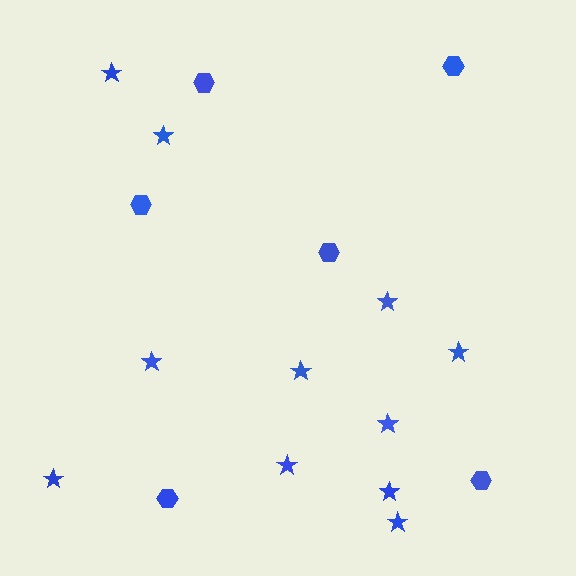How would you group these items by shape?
There are 2 groups: one group of stars (11) and one group of hexagons (6).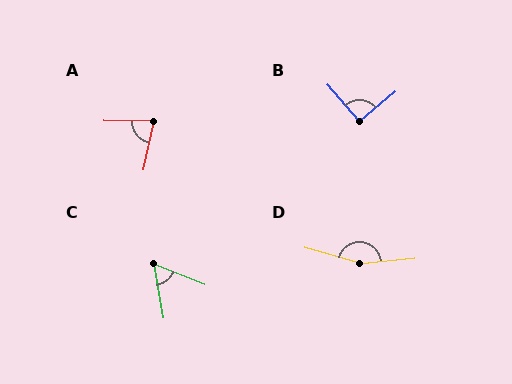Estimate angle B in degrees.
Approximately 91 degrees.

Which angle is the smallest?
C, at approximately 59 degrees.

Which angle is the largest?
D, at approximately 158 degrees.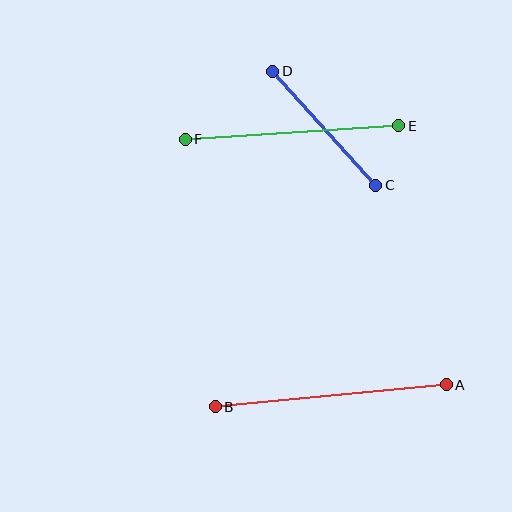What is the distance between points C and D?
The distance is approximately 154 pixels.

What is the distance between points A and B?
The distance is approximately 232 pixels.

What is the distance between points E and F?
The distance is approximately 214 pixels.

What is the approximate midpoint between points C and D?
The midpoint is at approximately (324, 128) pixels.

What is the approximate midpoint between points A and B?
The midpoint is at approximately (331, 396) pixels.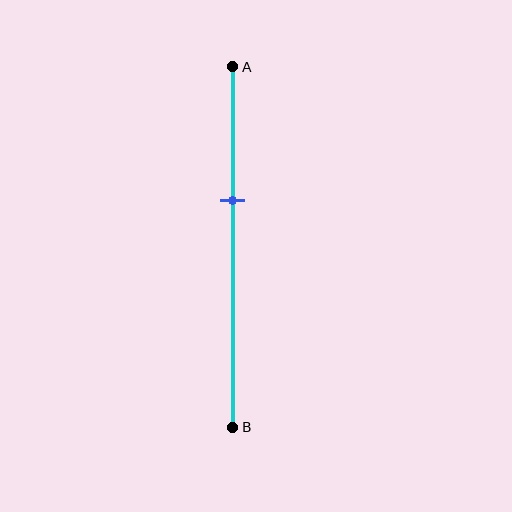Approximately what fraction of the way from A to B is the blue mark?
The blue mark is approximately 35% of the way from A to B.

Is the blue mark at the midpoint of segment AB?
No, the mark is at about 35% from A, not at the 50% midpoint.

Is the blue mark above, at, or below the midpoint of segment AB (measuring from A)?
The blue mark is above the midpoint of segment AB.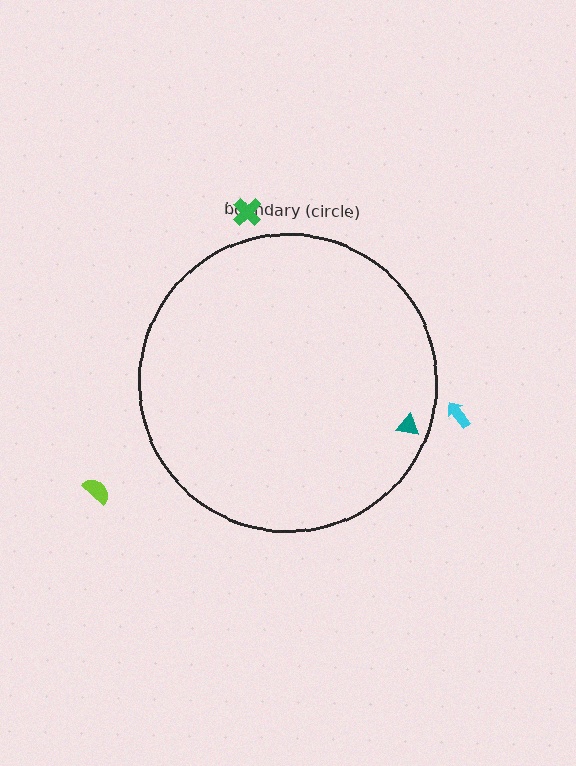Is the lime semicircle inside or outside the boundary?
Outside.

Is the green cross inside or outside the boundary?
Outside.